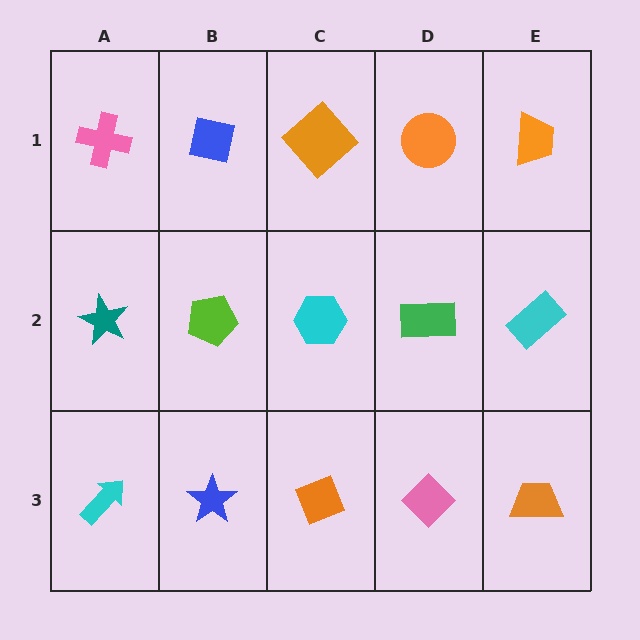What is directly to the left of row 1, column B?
A pink cross.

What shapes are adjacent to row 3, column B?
A lime pentagon (row 2, column B), a cyan arrow (row 3, column A), an orange diamond (row 3, column C).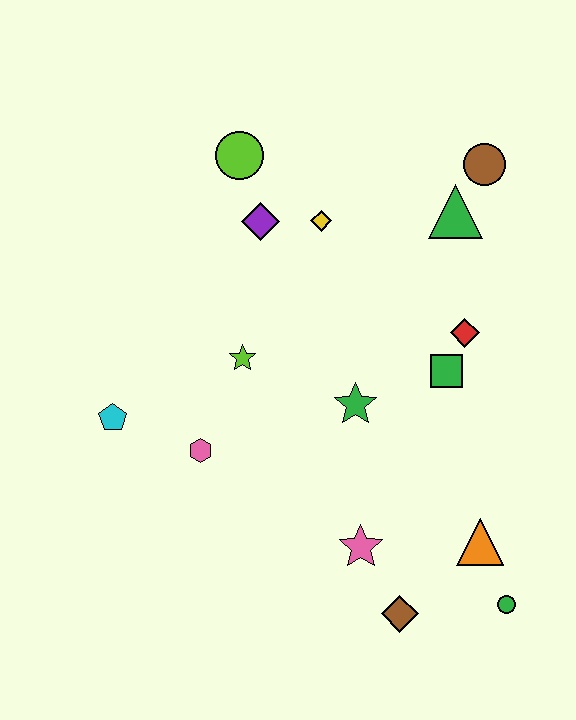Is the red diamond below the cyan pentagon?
No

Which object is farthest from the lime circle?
The green circle is farthest from the lime circle.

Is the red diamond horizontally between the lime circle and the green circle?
Yes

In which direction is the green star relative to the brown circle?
The green star is below the brown circle.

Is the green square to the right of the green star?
Yes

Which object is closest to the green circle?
The orange triangle is closest to the green circle.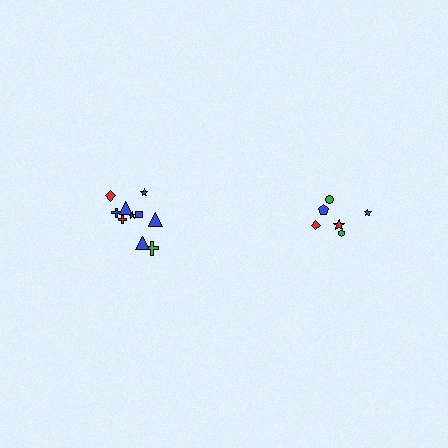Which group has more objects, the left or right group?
The left group.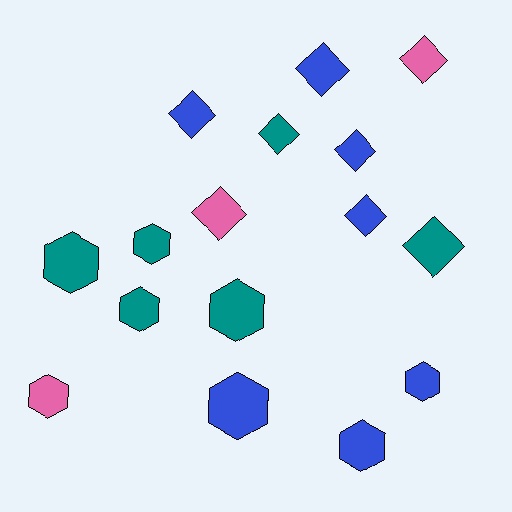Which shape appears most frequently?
Diamond, with 8 objects.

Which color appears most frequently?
Blue, with 7 objects.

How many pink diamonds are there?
There are 2 pink diamonds.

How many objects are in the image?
There are 16 objects.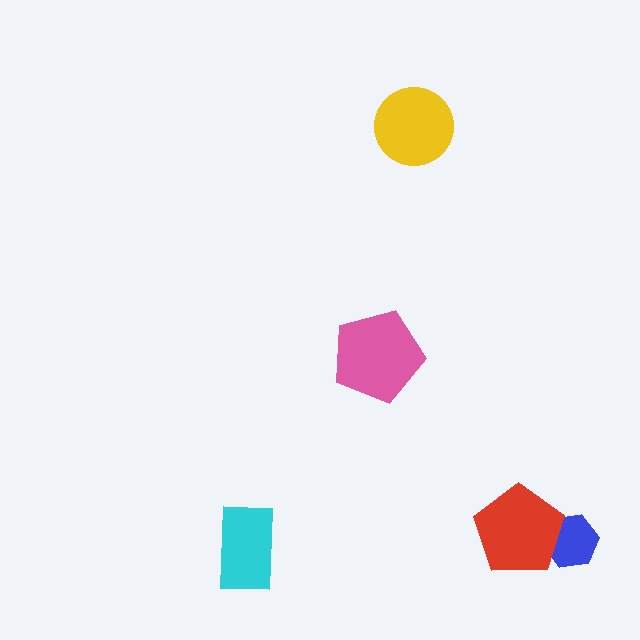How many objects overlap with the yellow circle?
0 objects overlap with the yellow circle.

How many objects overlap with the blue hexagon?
1 object overlaps with the blue hexagon.